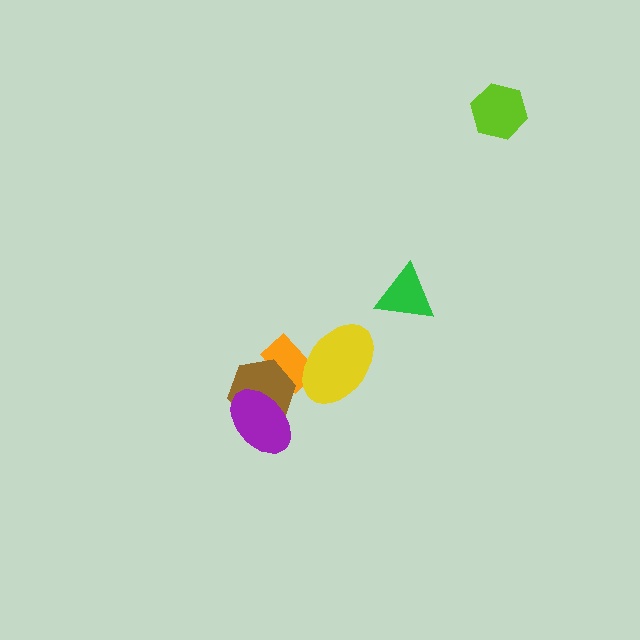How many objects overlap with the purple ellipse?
1 object overlaps with the purple ellipse.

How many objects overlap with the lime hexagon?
0 objects overlap with the lime hexagon.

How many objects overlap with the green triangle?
0 objects overlap with the green triangle.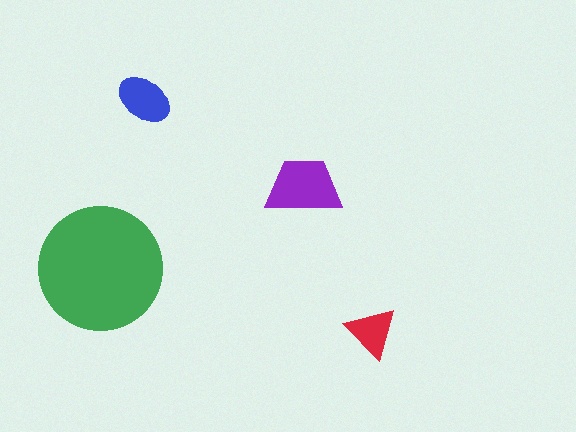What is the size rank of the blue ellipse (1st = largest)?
3rd.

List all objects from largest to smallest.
The green circle, the purple trapezoid, the blue ellipse, the red triangle.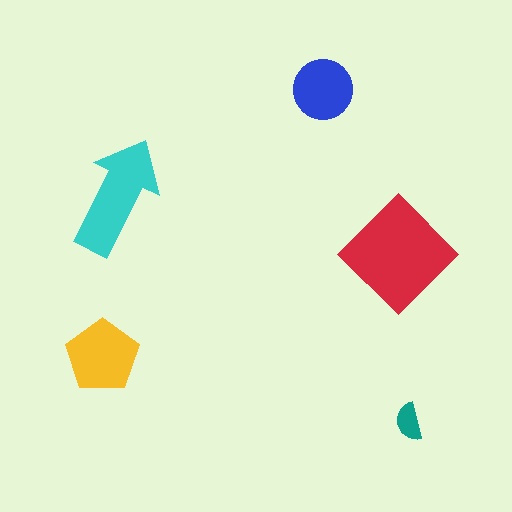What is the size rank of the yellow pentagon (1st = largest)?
3rd.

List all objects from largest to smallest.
The red diamond, the cyan arrow, the yellow pentagon, the blue circle, the teal semicircle.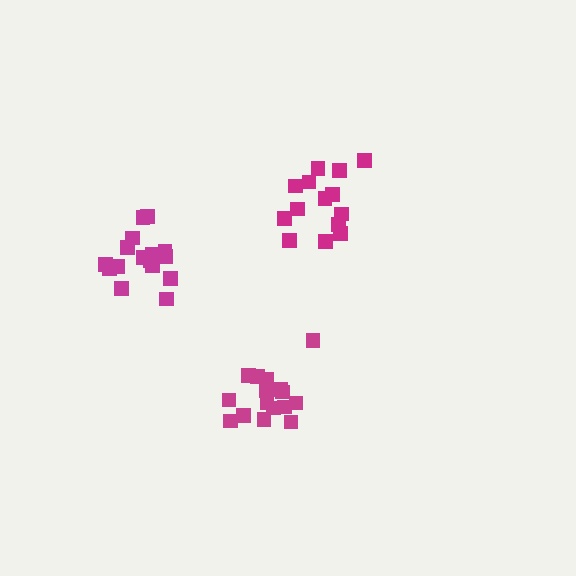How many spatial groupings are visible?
There are 3 spatial groupings.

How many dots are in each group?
Group 1: 17 dots, Group 2: 16 dots, Group 3: 14 dots (47 total).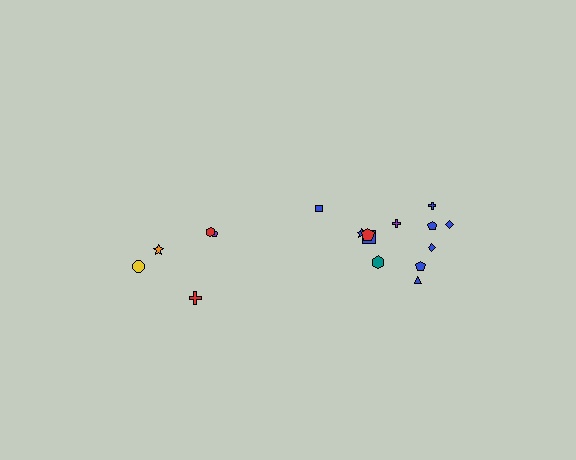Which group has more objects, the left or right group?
The right group.